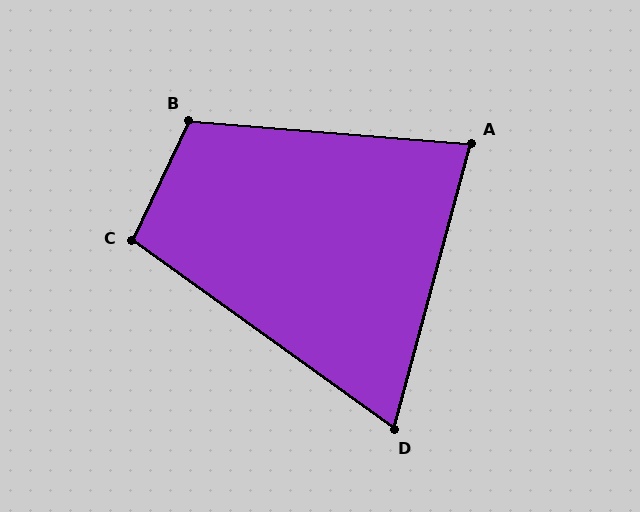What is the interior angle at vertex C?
Approximately 100 degrees (obtuse).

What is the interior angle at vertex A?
Approximately 80 degrees (acute).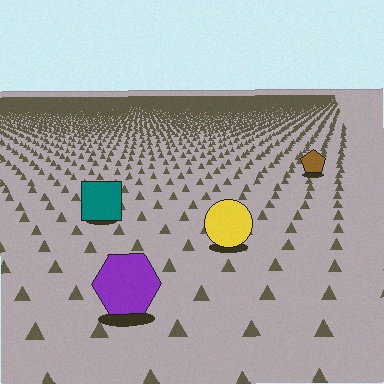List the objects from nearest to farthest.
From nearest to farthest: the purple hexagon, the yellow circle, the teal square, the brown pentagon.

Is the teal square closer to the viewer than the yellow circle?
No. The yellow circle is closer — you can tell from the texture gradient: the ground texture is coarser near it.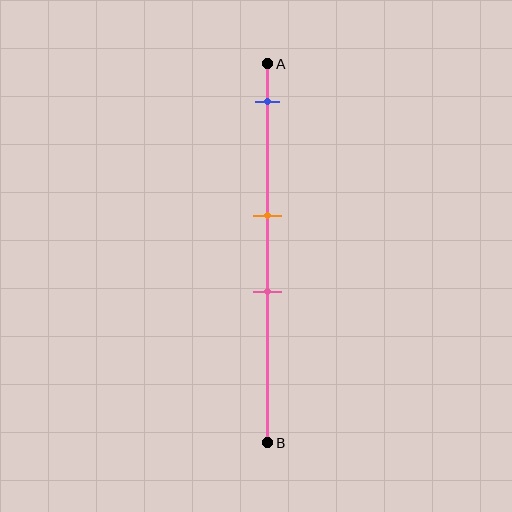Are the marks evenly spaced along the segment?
No, the marks are not evenly spaced.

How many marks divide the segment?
There are 3 marks dividing the segment.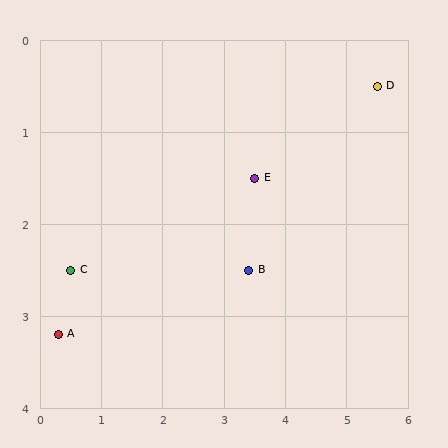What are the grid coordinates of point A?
Point A is at approximately (0.3, 3.2).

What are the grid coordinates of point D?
Point D is at approximately (5.5, 0.5).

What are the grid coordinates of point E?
Point E is at approximately (3.5, 1.5).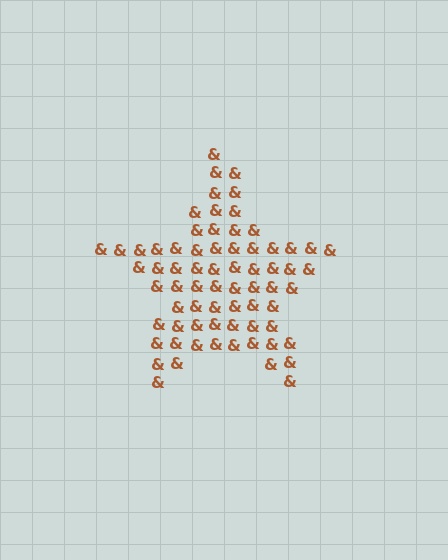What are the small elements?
The small elements are ampersands.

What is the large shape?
The large shape is a star.